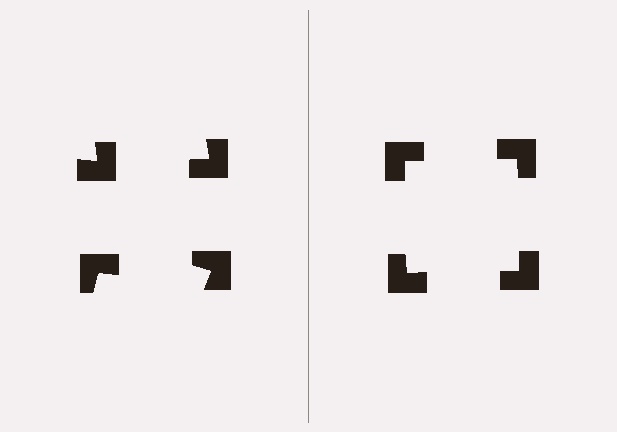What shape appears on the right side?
An illusory square.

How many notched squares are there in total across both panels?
8 — 4 on each side.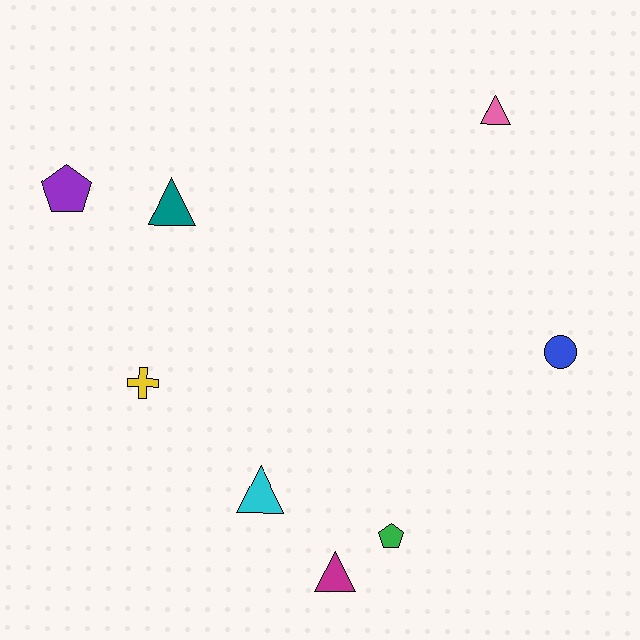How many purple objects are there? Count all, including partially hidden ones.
There is 1 purple object.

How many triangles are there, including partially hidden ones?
There are 4 triangles.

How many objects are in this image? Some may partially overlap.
There are 8 objects.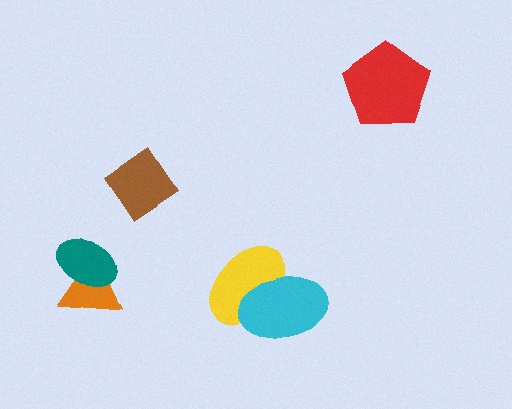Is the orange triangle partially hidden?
Yes, it is partially covered by another shape.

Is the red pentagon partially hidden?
No, no other shape covers it.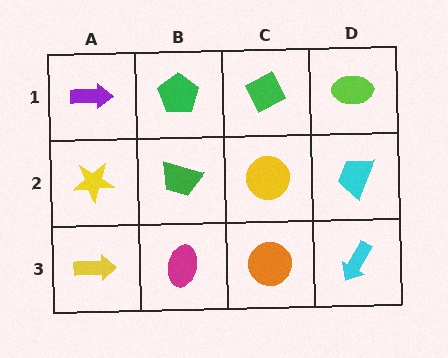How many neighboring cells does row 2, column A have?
3.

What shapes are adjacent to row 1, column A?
A yellow star (row 2, column A), a green pentagon (row 1, column B).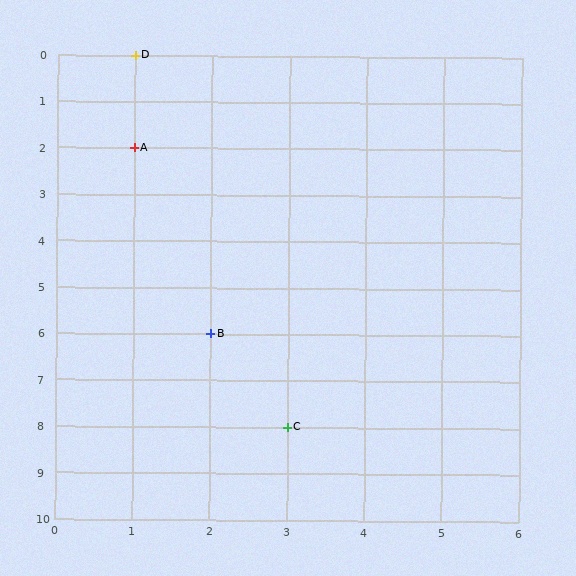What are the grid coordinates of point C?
Point C is at grid coordinates (3, 8).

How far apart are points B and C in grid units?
Points B and C are 1 column and 2 rows apart (about 2.2 grid units diagonally).